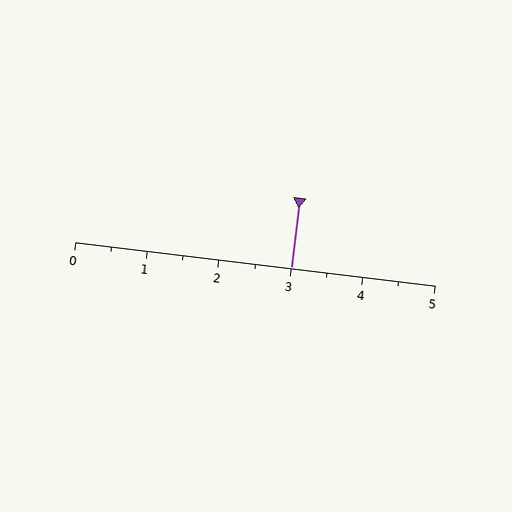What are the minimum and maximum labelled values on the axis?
The axis runs from 0 to 5.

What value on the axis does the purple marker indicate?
The marker indicates approximately 3.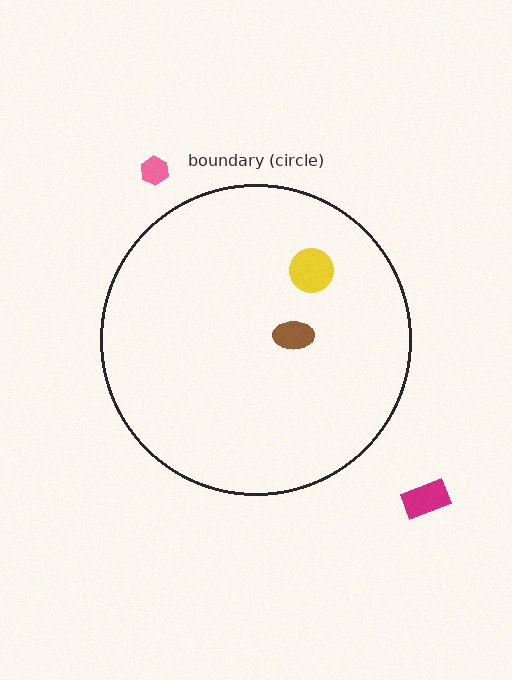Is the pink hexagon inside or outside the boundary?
Outside.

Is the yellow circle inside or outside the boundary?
Inside.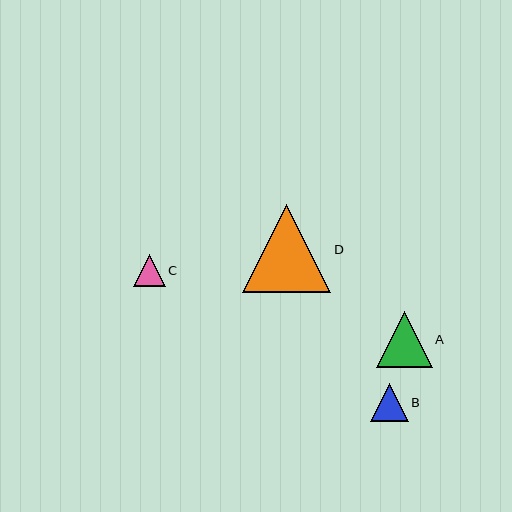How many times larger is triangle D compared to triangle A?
Triangle D is approximately 1.6 times the size of triangle A.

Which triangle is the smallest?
Triangle C is the smallest with a size of approximately 32 pixels.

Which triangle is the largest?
Triangle D is the largest with a size of approximately 88 pixels.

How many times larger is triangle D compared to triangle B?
Triangle D is approximately 2.3 times the size of triangle B.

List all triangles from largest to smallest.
From largest to smallest: D, A, B, C.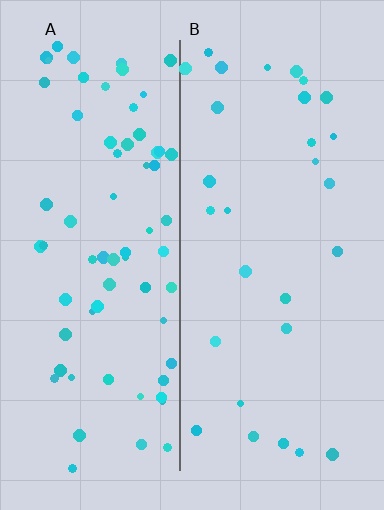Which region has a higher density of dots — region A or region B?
A (the left).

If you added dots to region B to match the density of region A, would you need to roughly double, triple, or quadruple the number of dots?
Approximately double.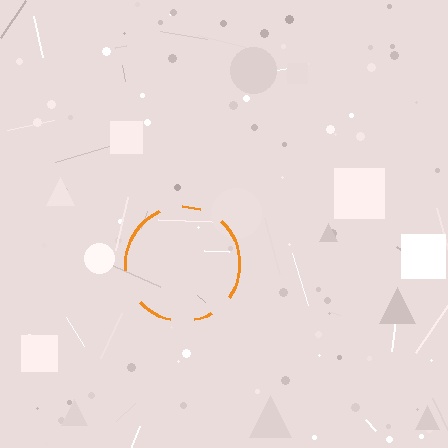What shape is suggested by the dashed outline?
The dashed outline suggests a circle.